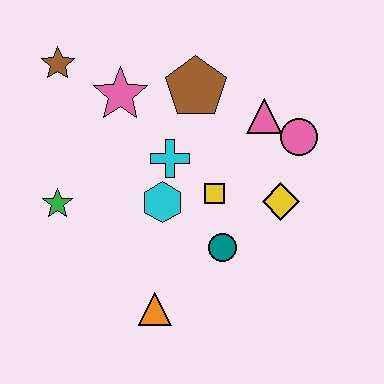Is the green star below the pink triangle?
Yes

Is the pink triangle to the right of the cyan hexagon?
Yes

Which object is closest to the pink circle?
The pink triangle is closest to the pink circle.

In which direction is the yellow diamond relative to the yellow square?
The yellow diamond is to the right of the yellow square.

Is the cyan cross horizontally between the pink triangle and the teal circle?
No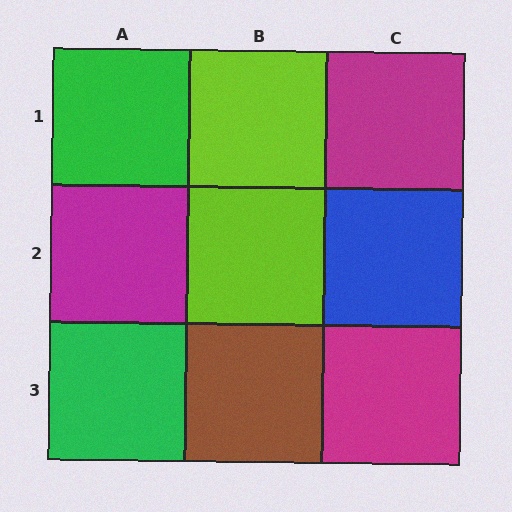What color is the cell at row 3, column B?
Brown.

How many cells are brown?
1 cell is brown.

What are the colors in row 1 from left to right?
Green, lime, magenta.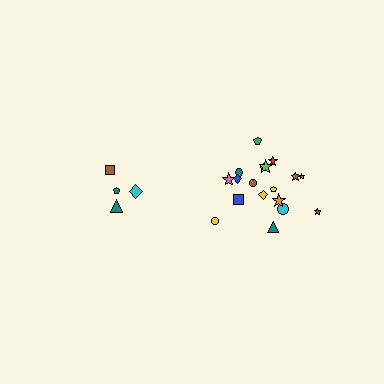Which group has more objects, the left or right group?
The right group.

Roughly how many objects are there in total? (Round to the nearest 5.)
Roughly 20 objects in total.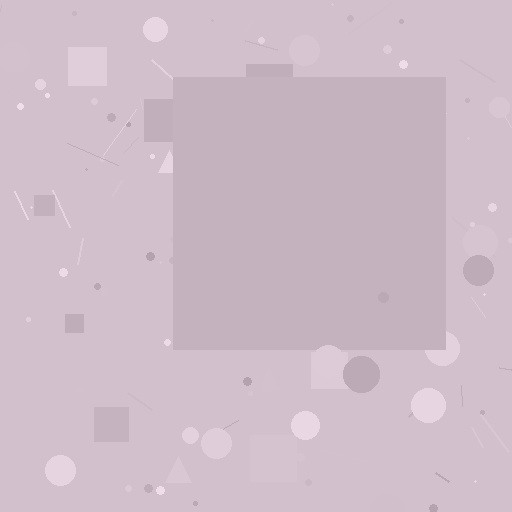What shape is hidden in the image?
A square is hidden in the image.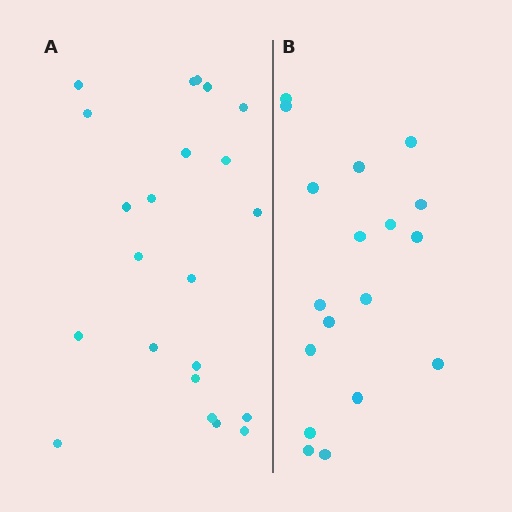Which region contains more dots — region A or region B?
Region A (the left region) has more dots.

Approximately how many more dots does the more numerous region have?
Region A has about 4 more dots than region B.